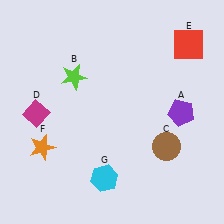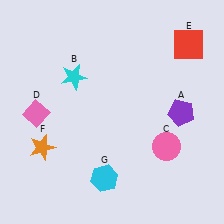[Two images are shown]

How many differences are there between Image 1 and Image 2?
There are 3 differences between the two images.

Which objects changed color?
B changed from lime to cyan. C changed from brown to pink. D changed from magenta to pink.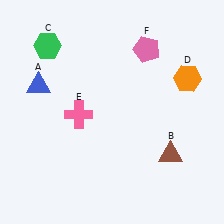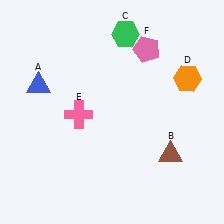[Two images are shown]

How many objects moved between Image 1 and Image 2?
1 object moved between the two images.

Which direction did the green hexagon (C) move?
The green hexagon (C) moved right.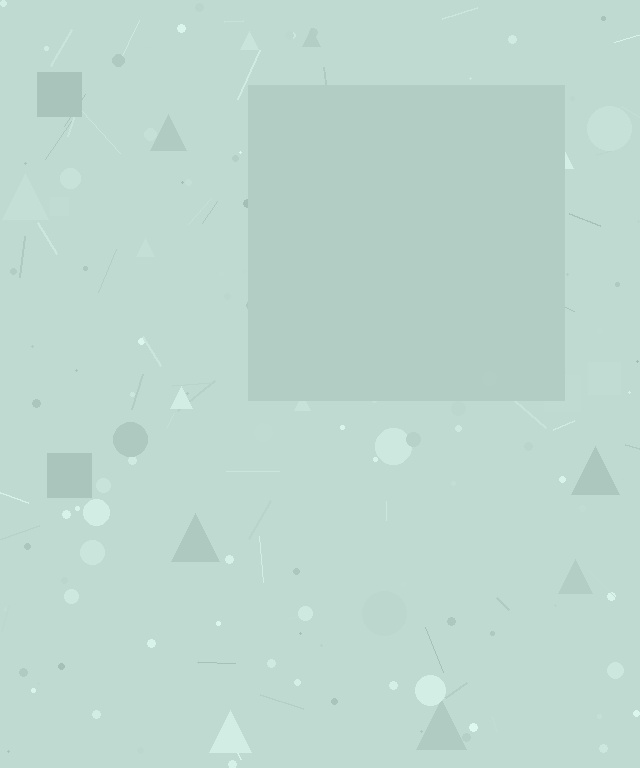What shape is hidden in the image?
A square is hidden in the image.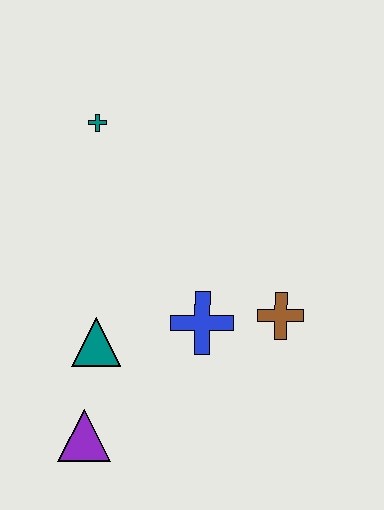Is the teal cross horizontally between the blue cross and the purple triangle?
Yes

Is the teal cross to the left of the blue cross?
Yes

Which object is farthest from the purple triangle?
The teal cross is farthest from the purple triangle.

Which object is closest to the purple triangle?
The teal triangle is closest to the purple triangle.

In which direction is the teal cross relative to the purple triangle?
The teal cross is above the purple triangle.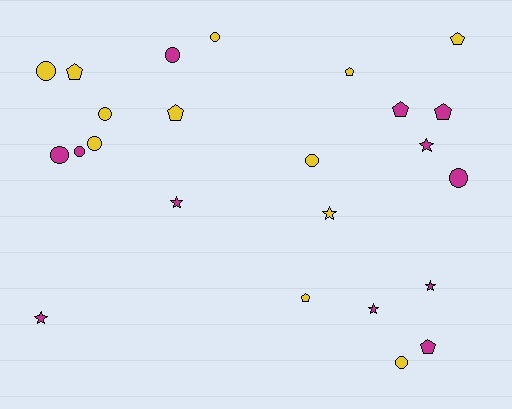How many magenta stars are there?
There are 5 magenta stars.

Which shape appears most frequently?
Circle, with 10 objects.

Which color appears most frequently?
Magenta, with 12 objects.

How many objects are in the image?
There are 24 objects.